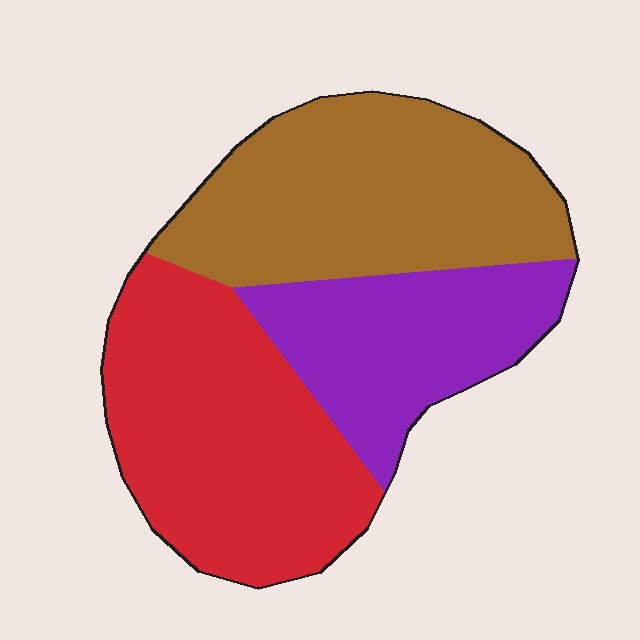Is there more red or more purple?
Red.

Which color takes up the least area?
Purple, at roughly 25%.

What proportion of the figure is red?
Red covers roughly 40% of the figure.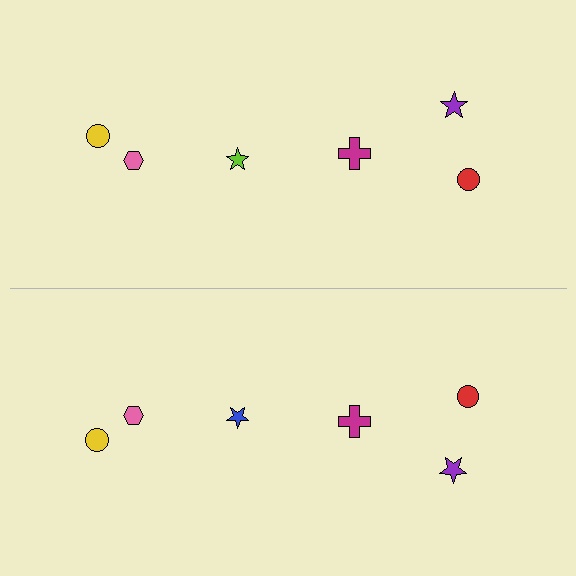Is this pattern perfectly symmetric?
No, the pattern is not perfectly symmetric. The blue star on the bottom side breaks the symmetry — its mirror counterpart is lime.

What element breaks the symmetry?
The blue star on the bottom side breaks the symmetry — its mirror counterpart is lime.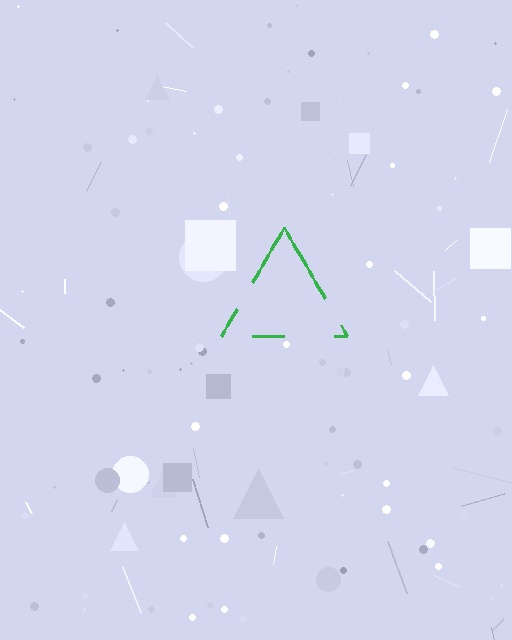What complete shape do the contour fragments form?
The contour fragments form a triangle.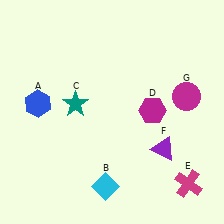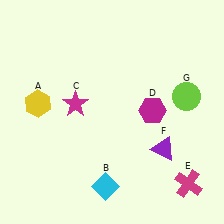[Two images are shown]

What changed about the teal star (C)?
In Image 1, C is teal. In Image 2, it changed to magenta.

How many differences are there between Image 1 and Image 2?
There are 3 differences between the two images.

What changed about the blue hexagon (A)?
In Image 1, A is blue. In Image 2, it changed to yellow.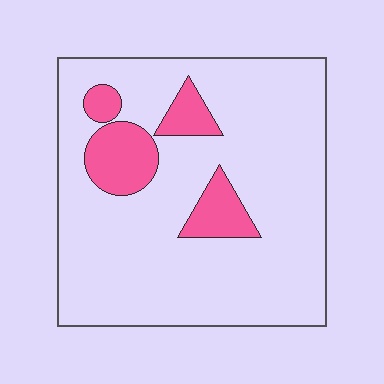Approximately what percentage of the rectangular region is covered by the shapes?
Approximately 15%.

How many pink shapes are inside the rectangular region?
4.